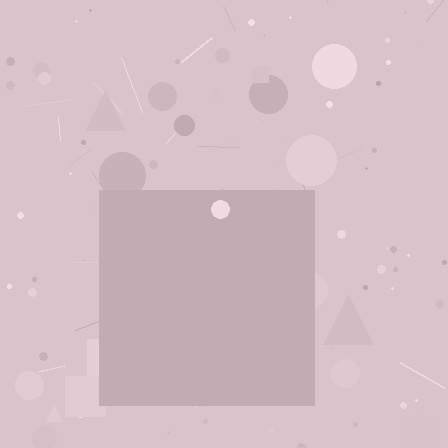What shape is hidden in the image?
A square is hidden in the image.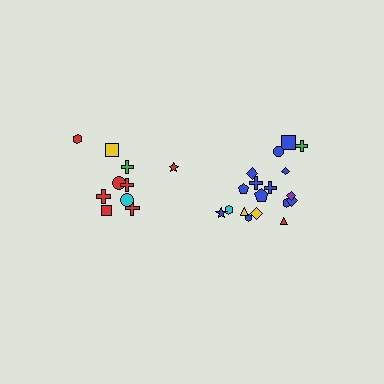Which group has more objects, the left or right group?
The right group.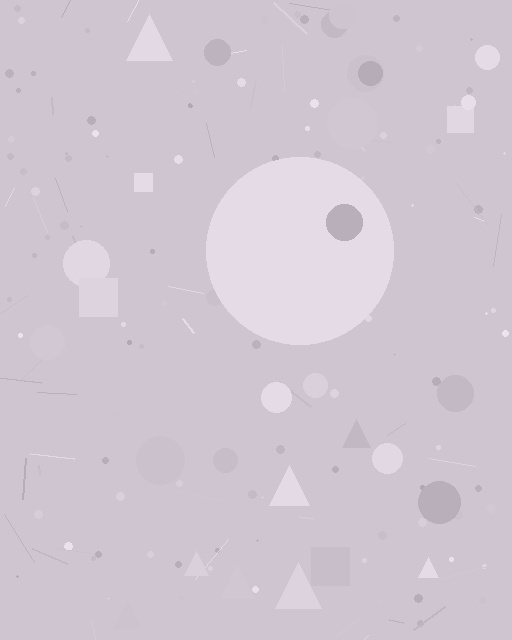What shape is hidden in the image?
A circle is hidden in the image.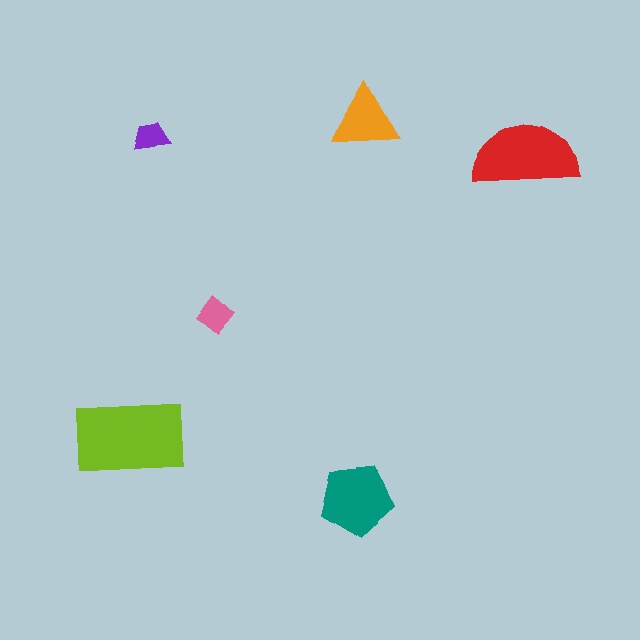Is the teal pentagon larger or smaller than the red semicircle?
Smaller.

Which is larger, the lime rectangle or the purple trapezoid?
The lime rectangle.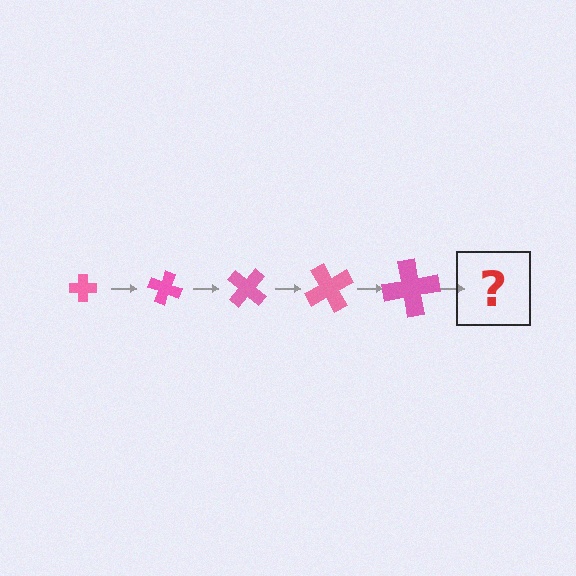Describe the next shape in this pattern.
It should be a cross, larger than the previous one and rotated 100 degrees from the start.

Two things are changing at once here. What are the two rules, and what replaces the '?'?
The two rules are that the cross grows larger each step and it rotates 20 degrees each step. The '?' should be a cross, larger than the previous one and rotated 100 degrees from the start.